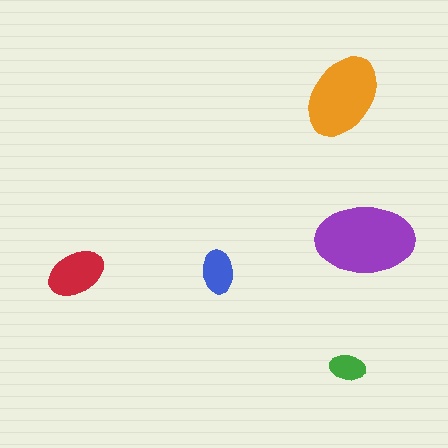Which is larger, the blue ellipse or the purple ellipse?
The purple one.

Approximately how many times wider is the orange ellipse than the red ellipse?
About 1.5 times wider.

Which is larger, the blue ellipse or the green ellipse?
The blue one.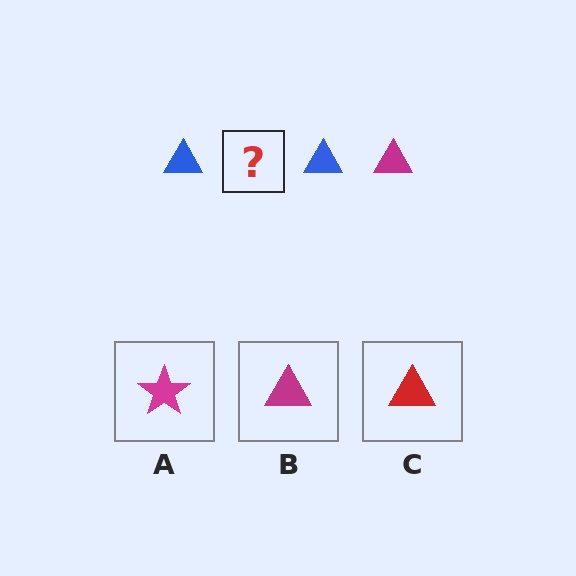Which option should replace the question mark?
Option B.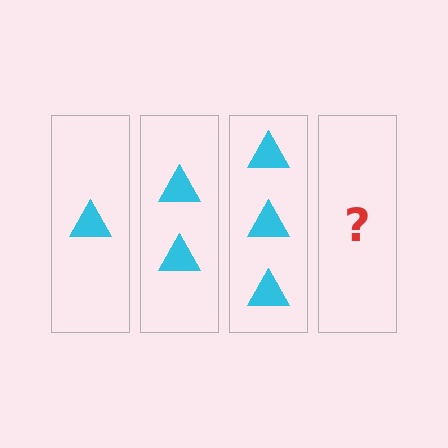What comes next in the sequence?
The next element should be 4 triangles.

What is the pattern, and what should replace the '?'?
The pattern is that each step adds one more triangle. The '?' should be 4 triangles.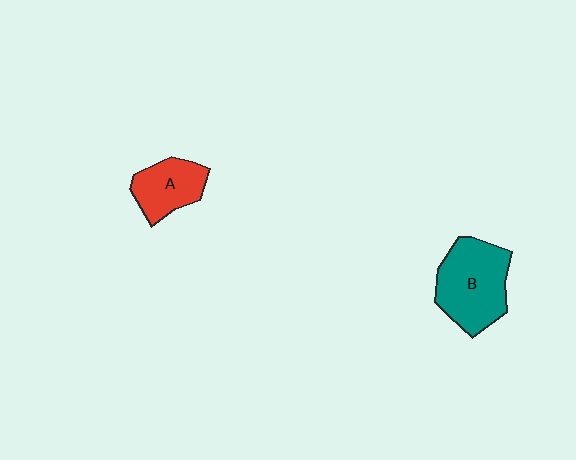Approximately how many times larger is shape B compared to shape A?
Approximately 1.6 times.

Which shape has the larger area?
Shape B (teal).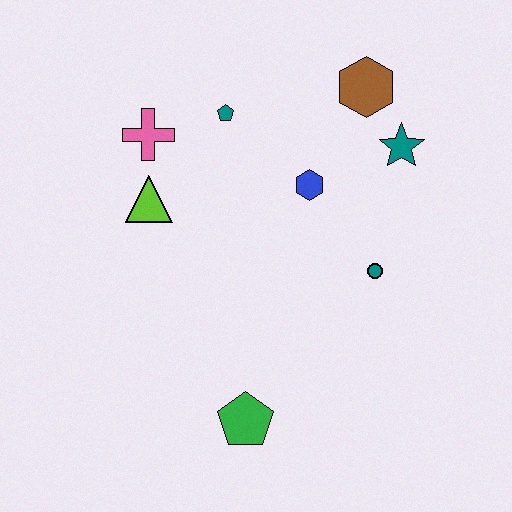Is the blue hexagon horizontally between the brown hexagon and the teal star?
No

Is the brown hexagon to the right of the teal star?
No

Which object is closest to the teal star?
The brown hexagon is closest to the teal star.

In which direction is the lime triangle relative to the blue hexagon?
The lime triangle is to the left of the blue hexagon.